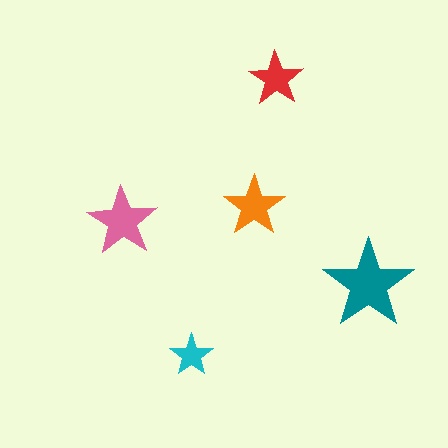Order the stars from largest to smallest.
the teal one, the pink one, the orange one, the red one, the cyan one.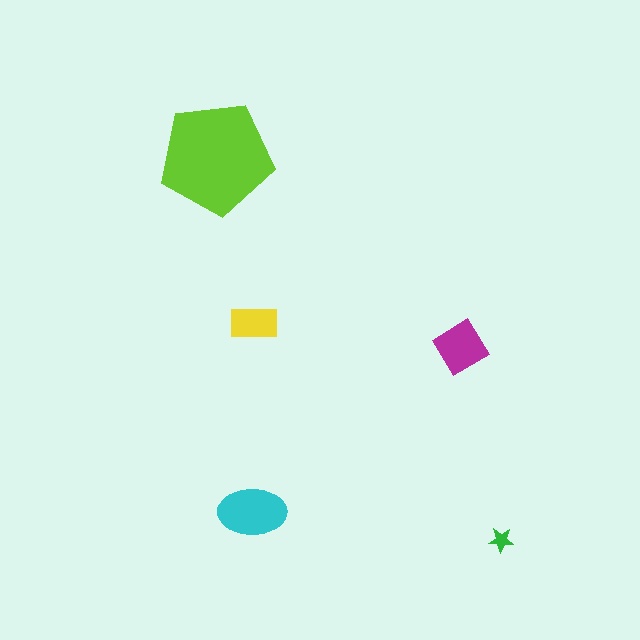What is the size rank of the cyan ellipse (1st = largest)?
2nd.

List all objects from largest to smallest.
The lime pentagon, the cyan ellipse, the magenta diamond, the yellow rectangle, the green star.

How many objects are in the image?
There are 5 objects in the image.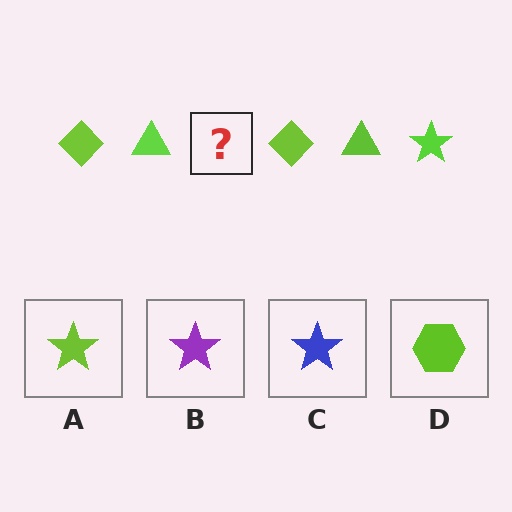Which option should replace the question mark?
Option A.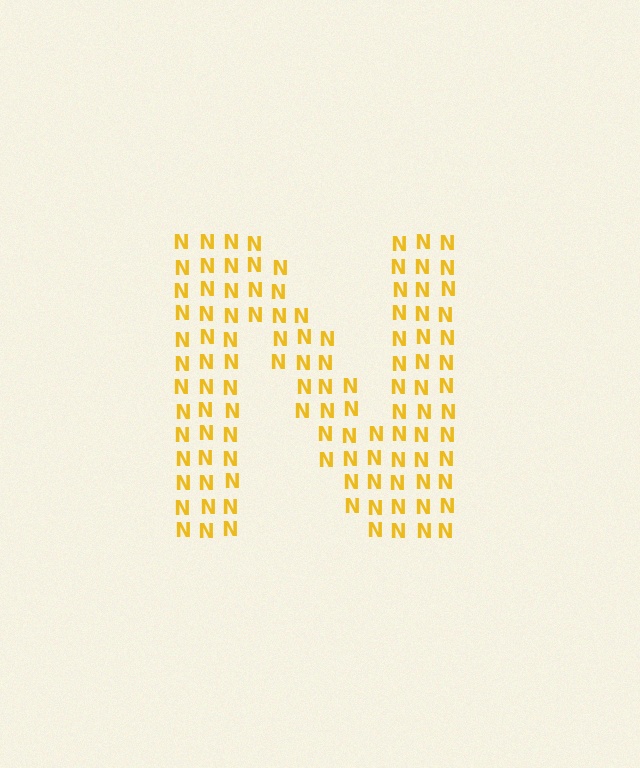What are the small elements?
The small elements are letter N's.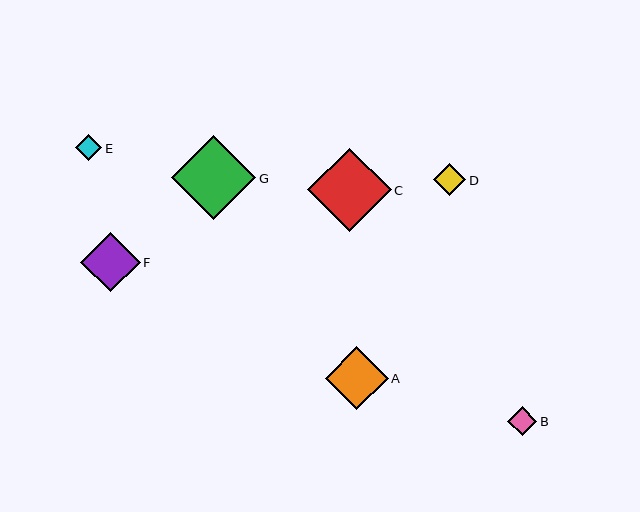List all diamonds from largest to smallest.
From largest to smallest: C, G, A, F, D, B, E.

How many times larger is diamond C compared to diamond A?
Diamond C is approximately 1.3 times the size of diamond A.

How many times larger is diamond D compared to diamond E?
Diamond D is approximately 1.3 times the size of diamond E.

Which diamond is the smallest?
Diamond E is the smallest with a size of approximately 26 pixels.